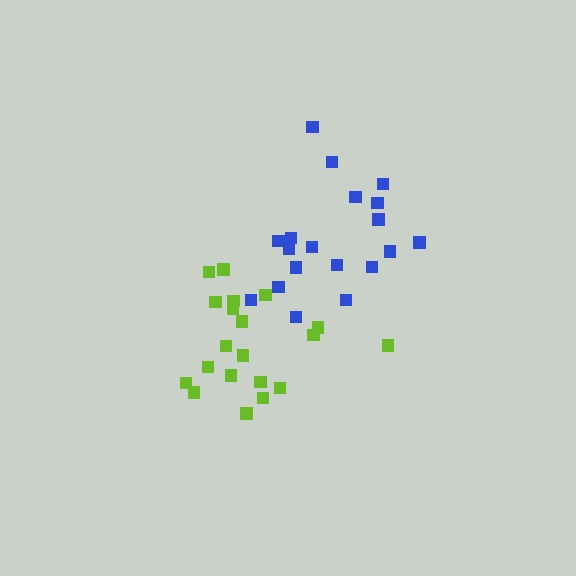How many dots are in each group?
Group 1: 19 dots, Group 2: 20 dots (39 total).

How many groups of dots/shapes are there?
There are 2 groups.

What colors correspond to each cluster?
The clusters are colored: blue, lime.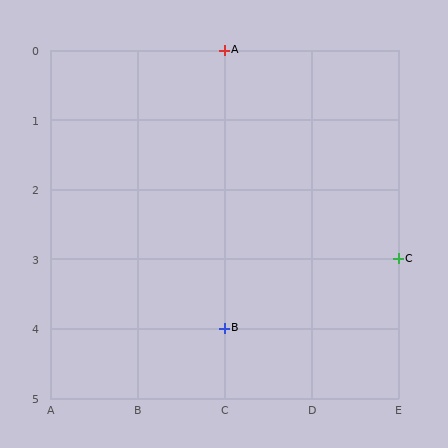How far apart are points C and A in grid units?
Points C and A are 2 columns and 3 rows apart (about 3.6 grid units diagonally).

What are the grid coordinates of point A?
Point A is at grid coordinates (C, 0).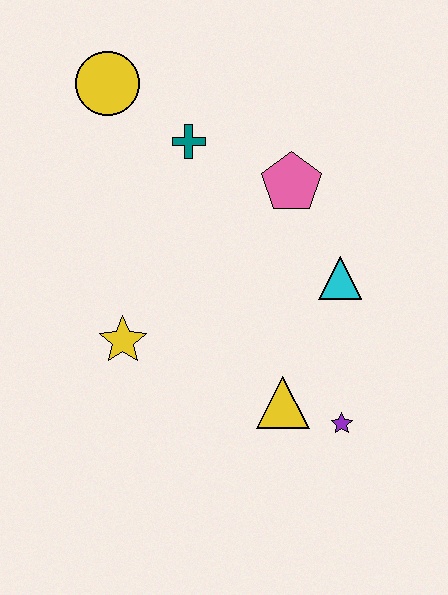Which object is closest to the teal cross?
The yellow circle is closest to the teal cross.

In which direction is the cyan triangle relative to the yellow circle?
The cyan triangle is to the right of the yellow circle.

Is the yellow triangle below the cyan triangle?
Yes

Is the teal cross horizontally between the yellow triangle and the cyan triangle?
No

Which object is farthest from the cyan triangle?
The yellow circle is farthest from the cyan triangle.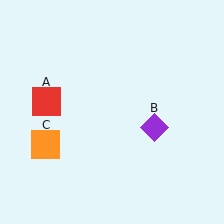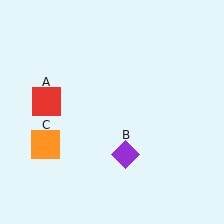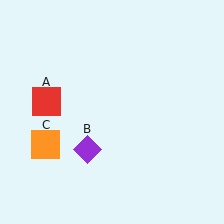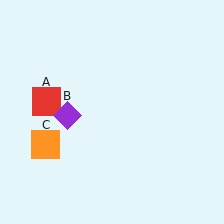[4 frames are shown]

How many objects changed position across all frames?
1 object changed position: purple diamond (object B).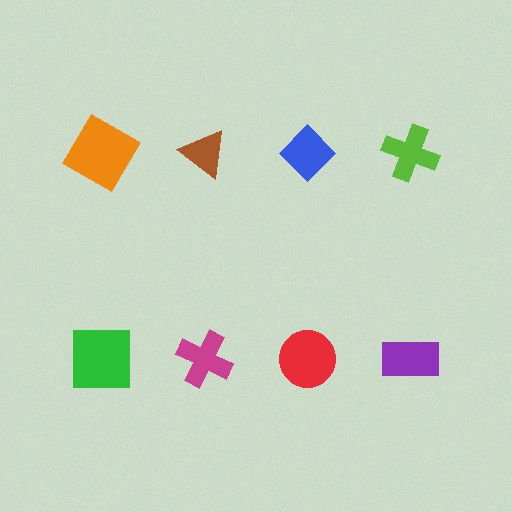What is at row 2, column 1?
A green square.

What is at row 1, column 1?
An orange diamond.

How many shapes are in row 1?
4 shapes.